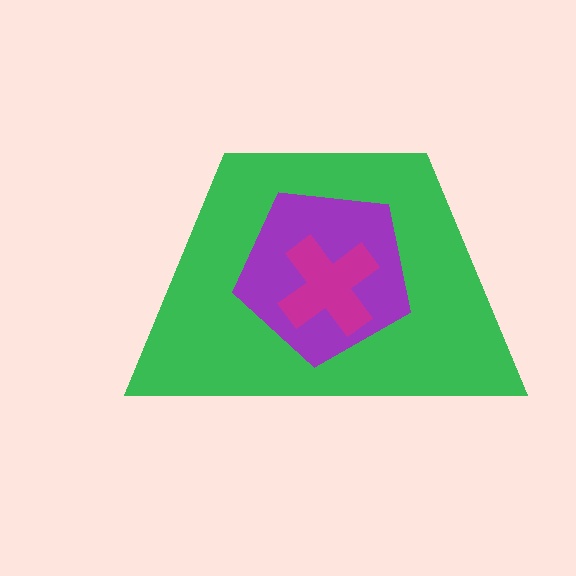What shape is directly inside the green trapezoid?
The purple pentagon.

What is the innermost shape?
The magenta cross.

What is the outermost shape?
The green trapezoid.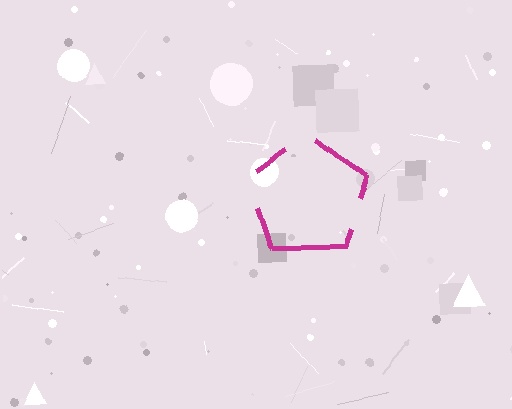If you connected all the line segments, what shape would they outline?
They would outline a pentagon.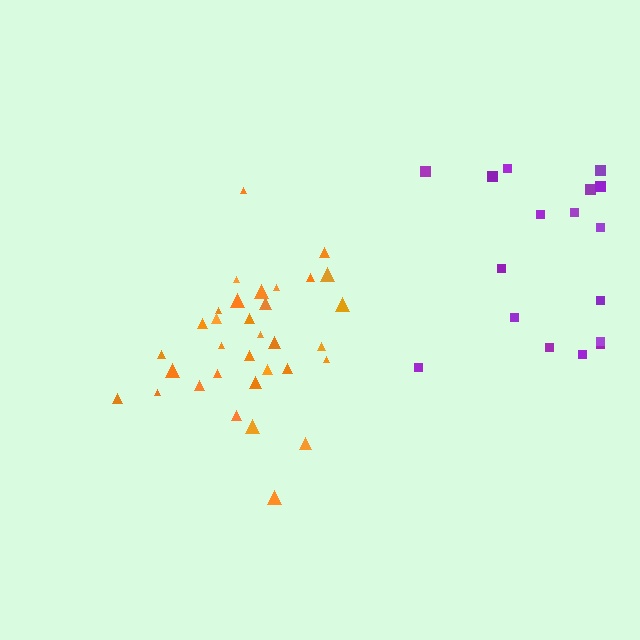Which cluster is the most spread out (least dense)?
Purple.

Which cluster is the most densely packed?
Orange.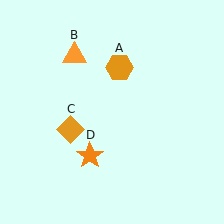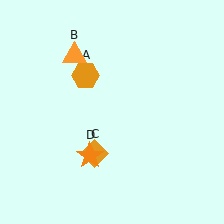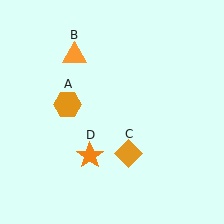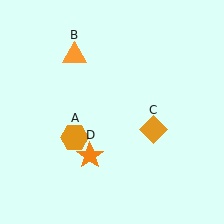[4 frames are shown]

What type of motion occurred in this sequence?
The orange hexagon (object A), orange diamond (object C) rotated counterclockwise around the center of the scene.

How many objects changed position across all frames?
2 objects changed position: orange hexagon (object A), orange diamond (object C).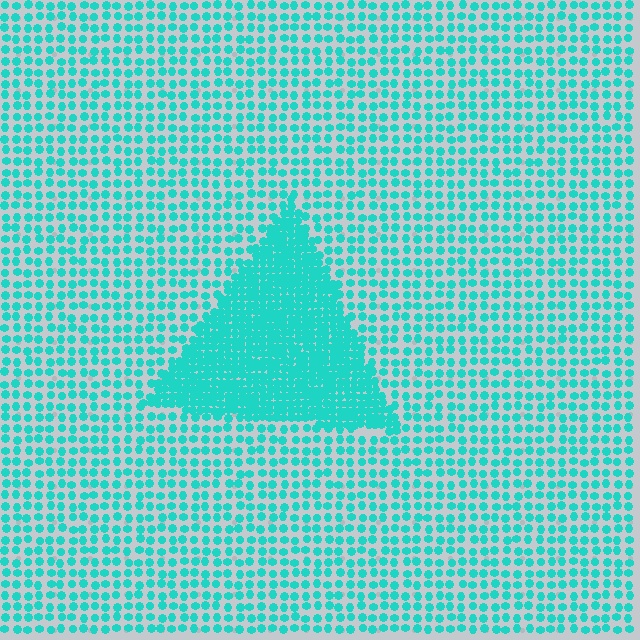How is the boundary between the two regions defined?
The boundary is defined by a change in element density (approximately 2.5x ratio). All elements are the same color, size, and shape.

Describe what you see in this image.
The image contains small cyan elements arranged at two different densities. A triangle-shaped region is visible where the elements are more densely packed than the surrounding area.